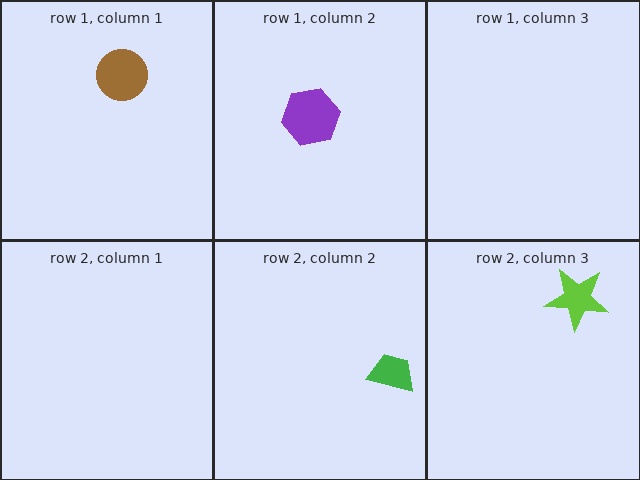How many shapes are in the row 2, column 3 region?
1.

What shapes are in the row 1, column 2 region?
The purple hexagon.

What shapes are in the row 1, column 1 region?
The brown circle.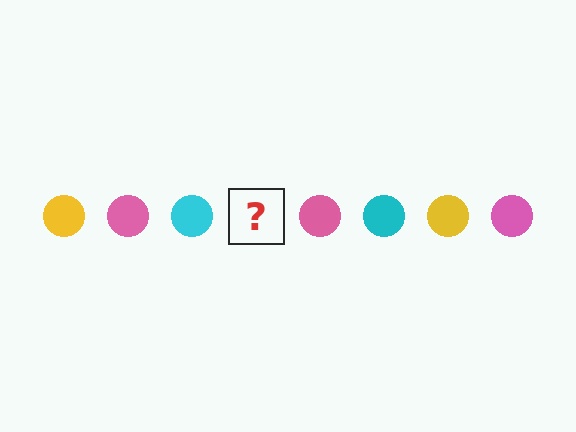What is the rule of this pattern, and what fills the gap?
The rule is that the pattern cycles through yellow, pink, cyan circles. The gap should be filled with a yellow circle.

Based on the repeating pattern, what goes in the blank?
The blank should be a yellow circle.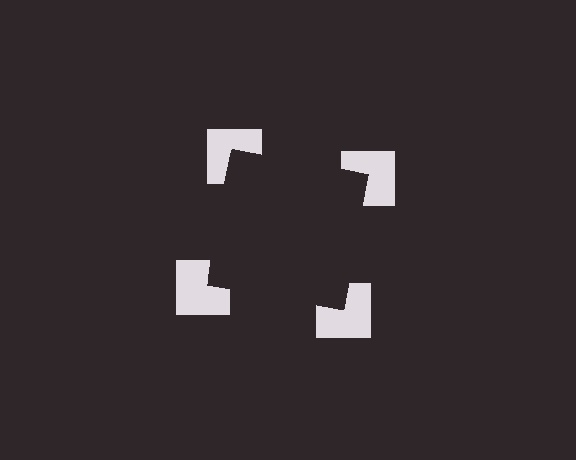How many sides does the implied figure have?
4 sides.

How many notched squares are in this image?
There are 4 — one at each vertex of the illusory square.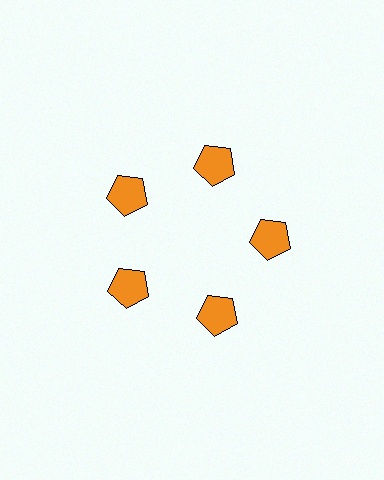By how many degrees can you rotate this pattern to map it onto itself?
The pattern maps onto itself every 72 degrees of rotation.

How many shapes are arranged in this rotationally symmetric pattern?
There are 5 shapes, arranged in 5 groups of 1.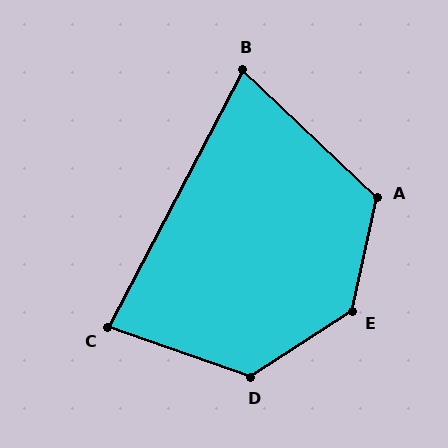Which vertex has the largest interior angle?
E, at approximately 135 degrees.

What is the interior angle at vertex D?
Approximately 128 degrees (obtuse).